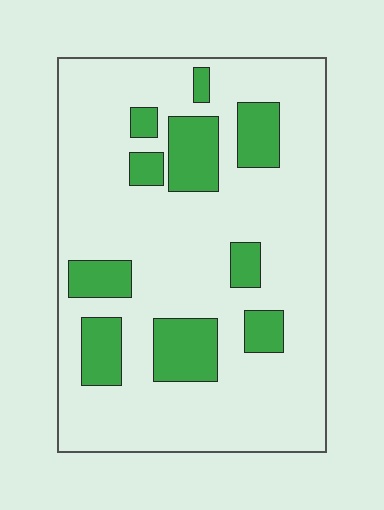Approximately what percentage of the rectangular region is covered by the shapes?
Approximately 20%.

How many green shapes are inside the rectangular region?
10.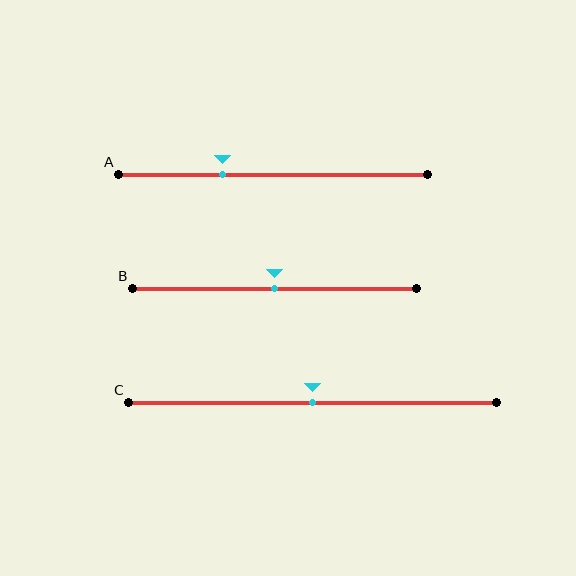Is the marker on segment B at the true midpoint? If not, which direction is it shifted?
Yes, the marker on segment B is at the true midpoint.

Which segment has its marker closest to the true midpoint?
Segment B has its marker closest to the true midpoint.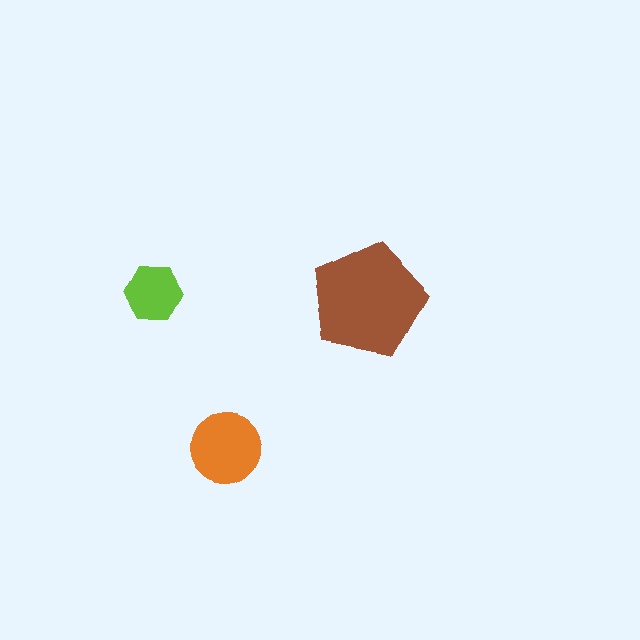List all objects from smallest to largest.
The lime hexagon, the orange circle, the brown pentagon.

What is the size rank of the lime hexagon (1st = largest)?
3rd.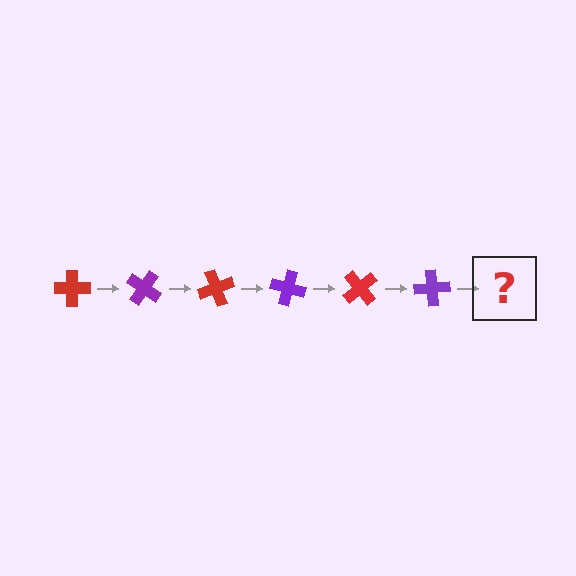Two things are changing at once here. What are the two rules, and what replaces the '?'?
The two rules are that it rotates 35 degrees each step and the color cycles through red and purple. The '?' should be a red cross, rotated 210 degrees from the start.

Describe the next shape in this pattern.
It should be a red cross, rotated 210 degrees from the start.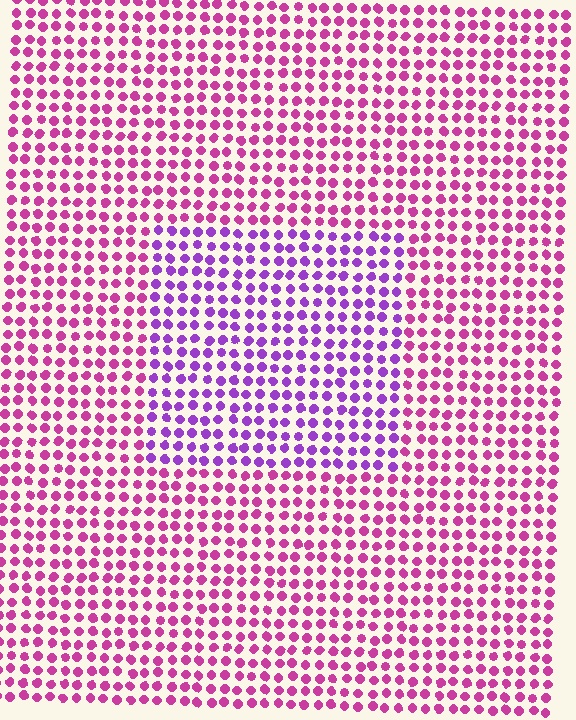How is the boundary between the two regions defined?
The boundary is defined purely by a slight shift in hue (about 39 degrees). Spacing, size, and orientation are identical on both sides.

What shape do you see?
I see a rectangle.